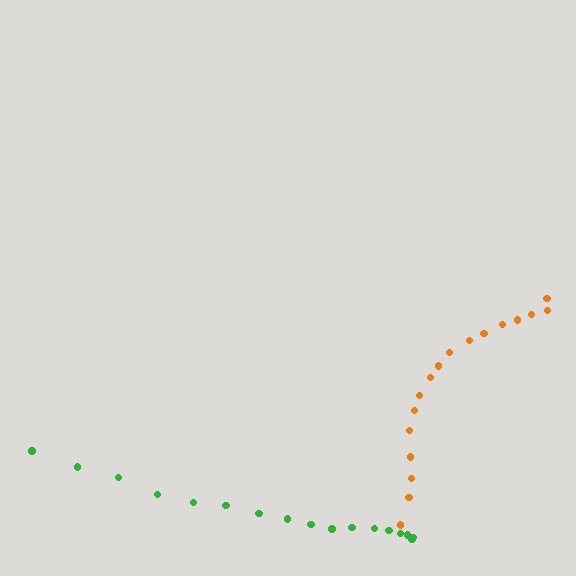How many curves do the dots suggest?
There are 2 distinct paths.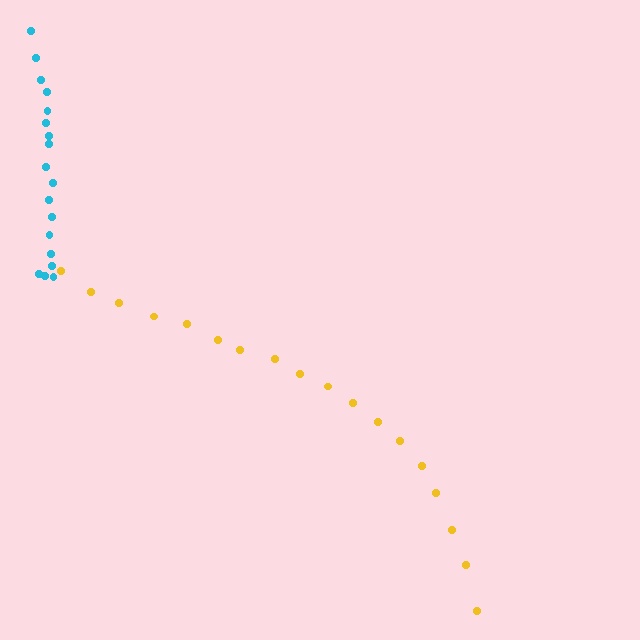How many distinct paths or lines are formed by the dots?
There are 2 distinct paths.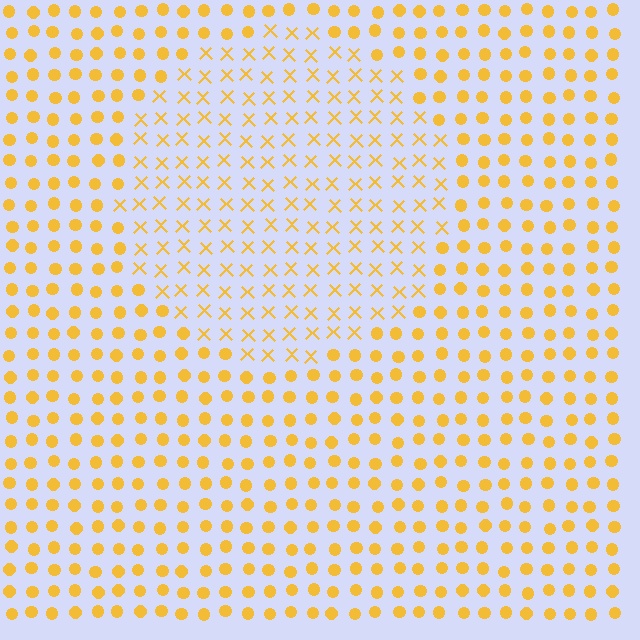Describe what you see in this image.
The image is filled with small yellow elements arranged in a uniform grid. A circle-shaped region contains X marks, while the surrounding area contains circles. The boundary is defined purely by the change in element shape.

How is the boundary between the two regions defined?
The boundary is defined by a change in element shape: X marks inside vs. circles outside. All elements share the same color and spacing.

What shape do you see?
I see a circle.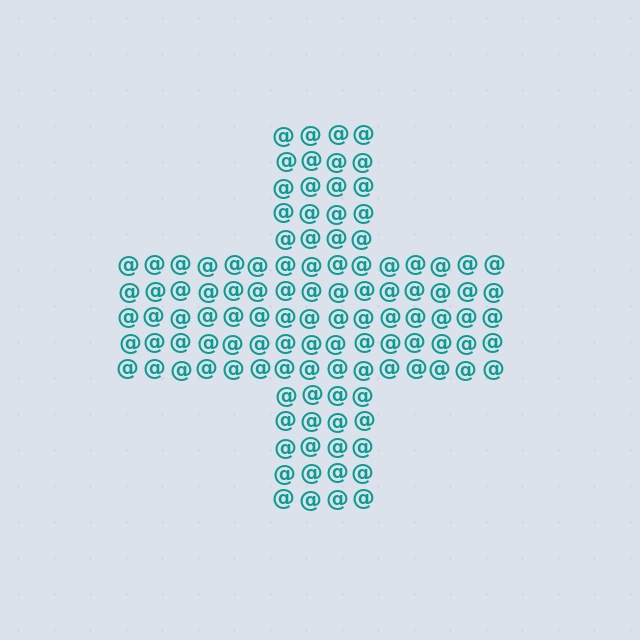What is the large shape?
The large shape is a cross.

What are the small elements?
The small elements are at signs.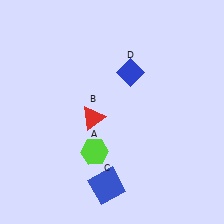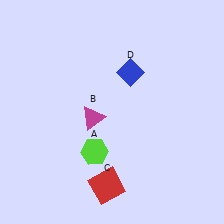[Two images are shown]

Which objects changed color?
B changed from red to magenta. C changed from blue to red.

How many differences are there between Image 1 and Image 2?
There are 2 differences between the two images.